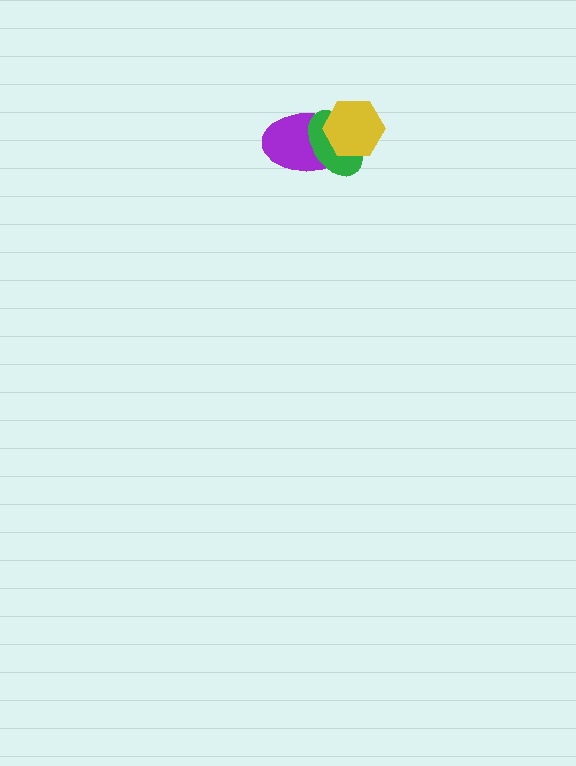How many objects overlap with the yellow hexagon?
2 objects overlap with the yellow hexagon.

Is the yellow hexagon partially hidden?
No, no other shape covers it.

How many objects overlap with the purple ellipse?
2 objects overlap with the purple ellipse.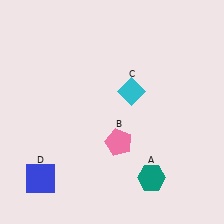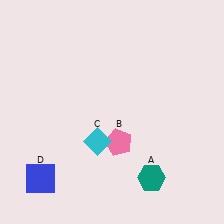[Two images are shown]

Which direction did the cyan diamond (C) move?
The cyan diamond (C) moved down.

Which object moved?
The cyan diamond (C) moved down.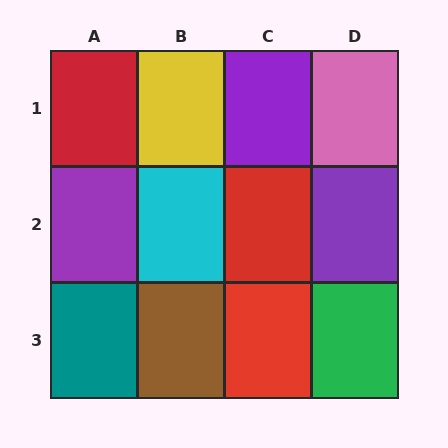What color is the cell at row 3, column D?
Green.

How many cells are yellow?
1 cell is yellow.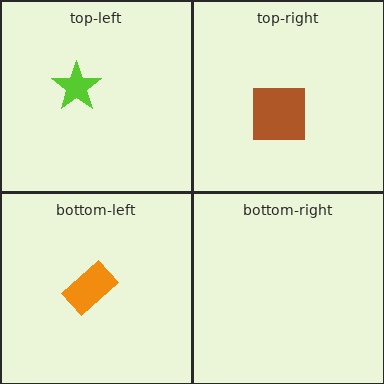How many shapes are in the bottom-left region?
1.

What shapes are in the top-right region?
The brown square.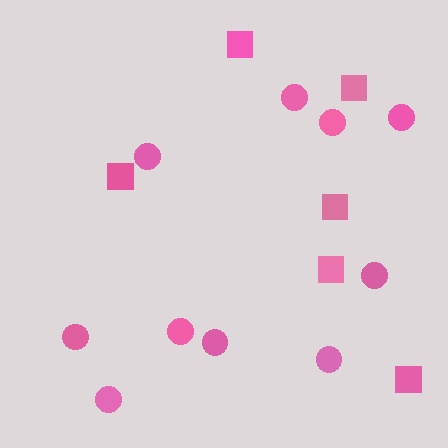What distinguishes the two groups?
There are 2 groups: one group of circles (10) and one group of squares (6).